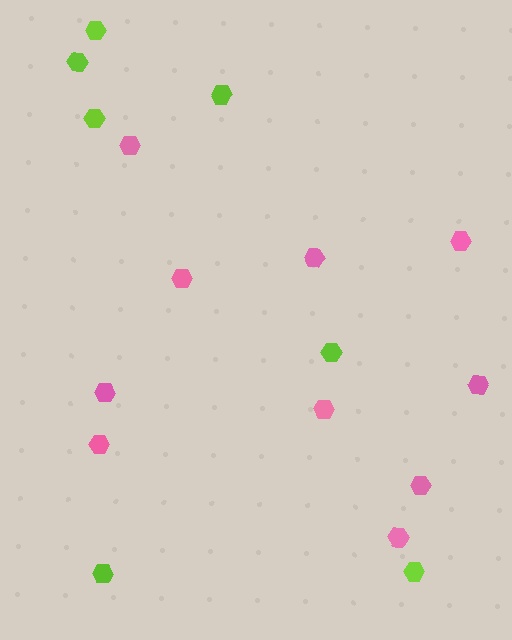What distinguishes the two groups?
There are 2 groups: one group of lime hexagons (7) and one group of pink hexagons (10).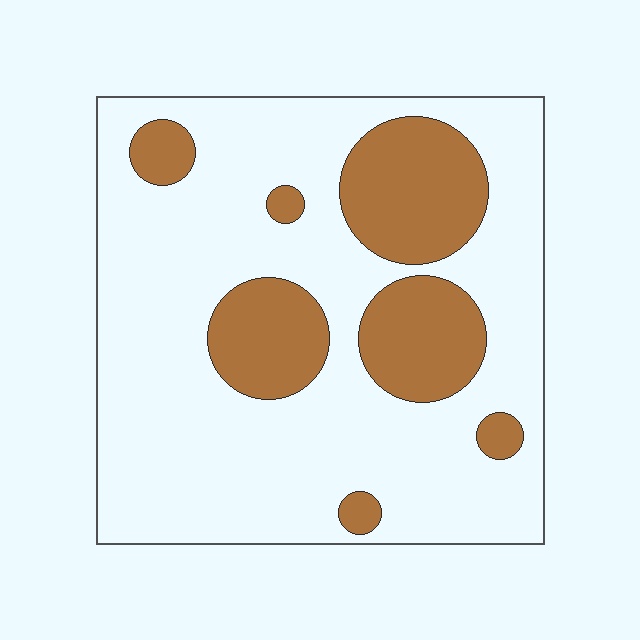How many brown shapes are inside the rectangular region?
7.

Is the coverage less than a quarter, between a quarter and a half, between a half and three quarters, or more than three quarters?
Less than a quarter.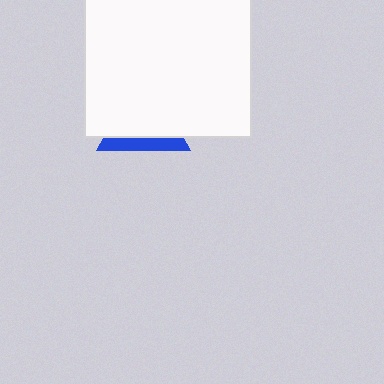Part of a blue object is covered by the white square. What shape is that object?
It is a triangle.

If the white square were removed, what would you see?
You would see the complete blue triangle.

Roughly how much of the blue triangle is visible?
A small part of it is visible (roughly 31%).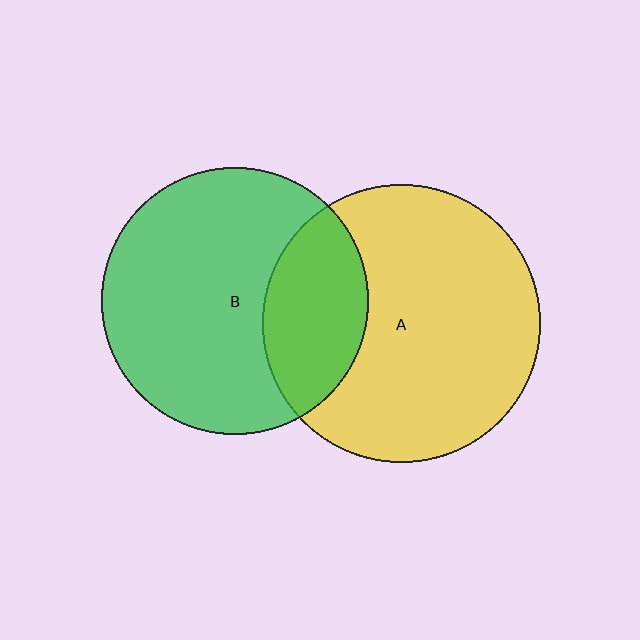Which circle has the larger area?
Circle A (yellow).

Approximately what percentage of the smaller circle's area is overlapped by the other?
Approximately 30%.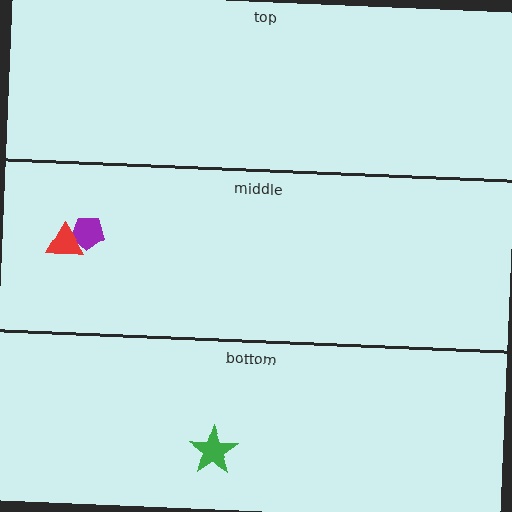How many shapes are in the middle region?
2.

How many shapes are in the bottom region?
1.